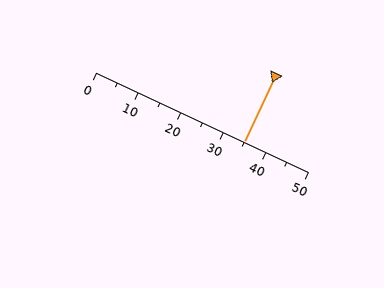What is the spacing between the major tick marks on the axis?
The major ticks are spaced 10 apart.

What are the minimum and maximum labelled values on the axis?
The axis runs from 0 to 50.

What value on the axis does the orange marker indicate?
The marker indicates approximately 35.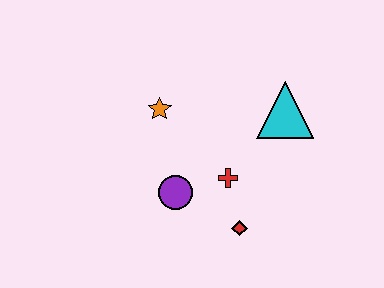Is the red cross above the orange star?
No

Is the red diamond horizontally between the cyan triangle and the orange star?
Yes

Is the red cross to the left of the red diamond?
Yes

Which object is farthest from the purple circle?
The cyan triangle is farthest from the purple circle.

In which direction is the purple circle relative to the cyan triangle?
The purple circle is to the left of the cyan triangle.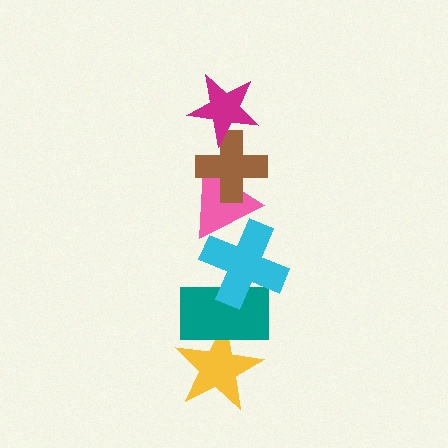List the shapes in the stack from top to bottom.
From top to bottom: the magenta star, the brown cross, the pink triangle, the cyan cross, the teal rectangle, the yellow star.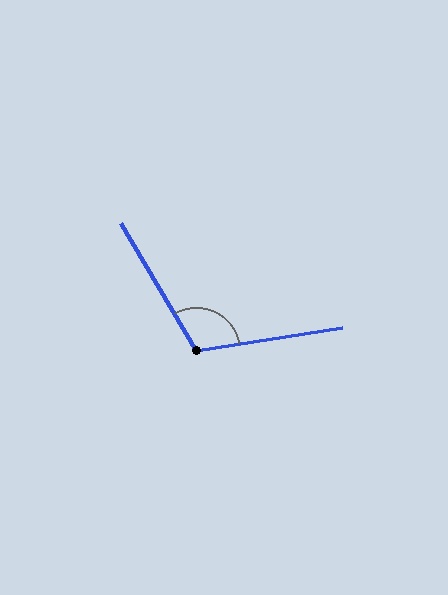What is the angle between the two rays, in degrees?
Approximately 111 degrees.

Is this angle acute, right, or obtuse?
It is obtuse.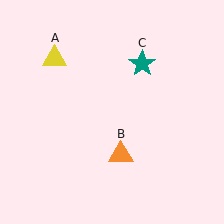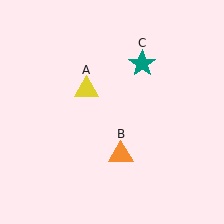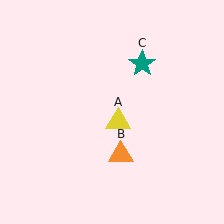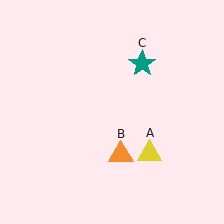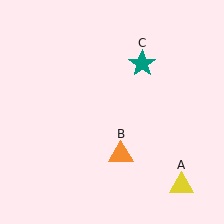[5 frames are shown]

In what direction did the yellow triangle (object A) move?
The yellow triangle (object A) moved down and to the right.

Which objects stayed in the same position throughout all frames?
Orange triangle (object B) and teal star (object C) remained stationary.